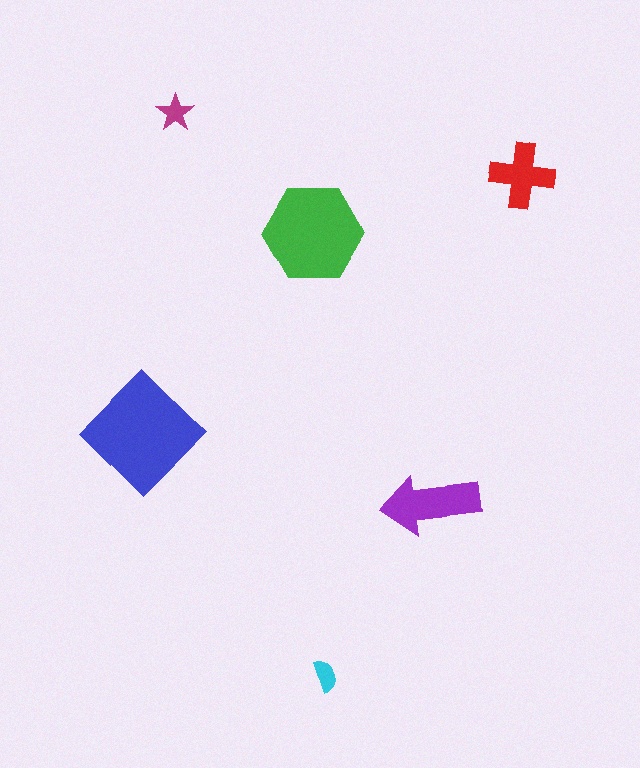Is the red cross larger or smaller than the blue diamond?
Smaller.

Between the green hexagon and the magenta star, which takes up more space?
The green hexagon.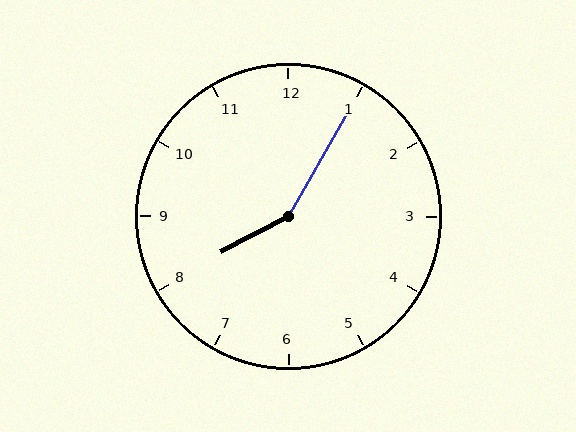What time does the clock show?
8:05.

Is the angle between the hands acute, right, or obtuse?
It is obtuse.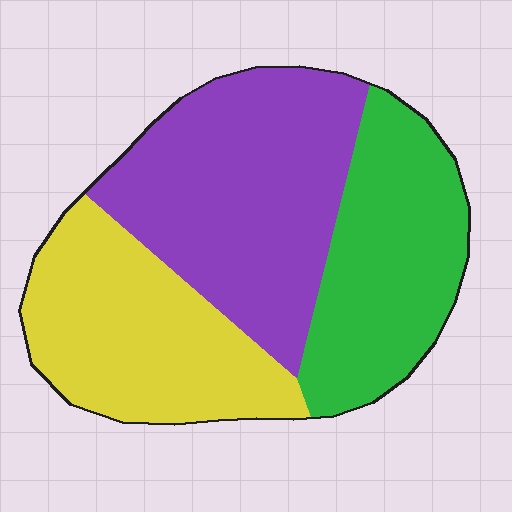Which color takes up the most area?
Purple, at roughly 40%.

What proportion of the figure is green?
Green covers 29% of the figure.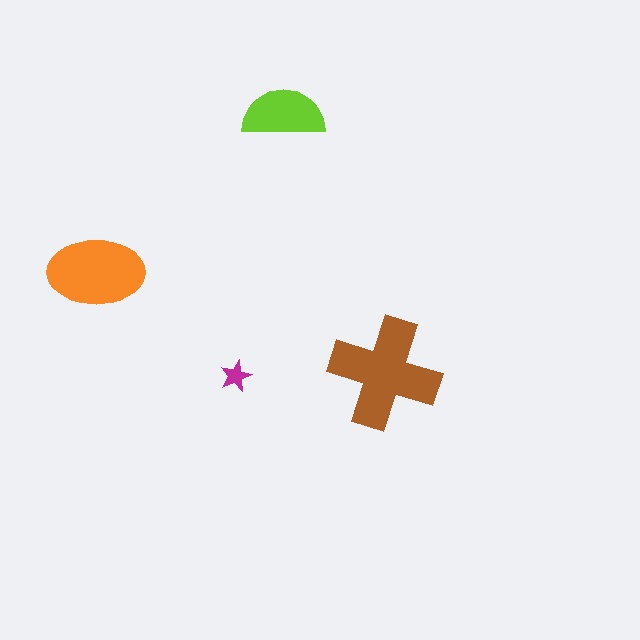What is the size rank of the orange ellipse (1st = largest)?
2nd.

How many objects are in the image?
There are 4 objects in the image.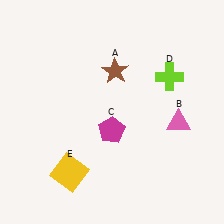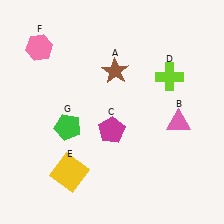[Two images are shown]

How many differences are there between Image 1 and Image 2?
There are 2 differences between the two images.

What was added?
A pink hexagon (F), a green pentagon (G) were added in Image 2.